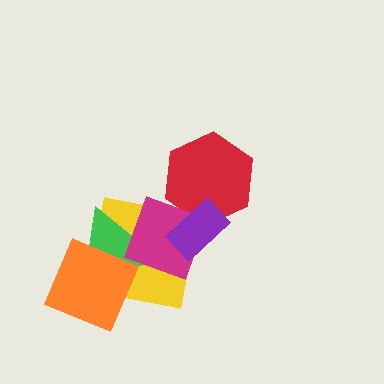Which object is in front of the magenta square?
The purple rectangle is in front of the magenta square.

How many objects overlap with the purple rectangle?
3 objects overlap with the purple rectangle.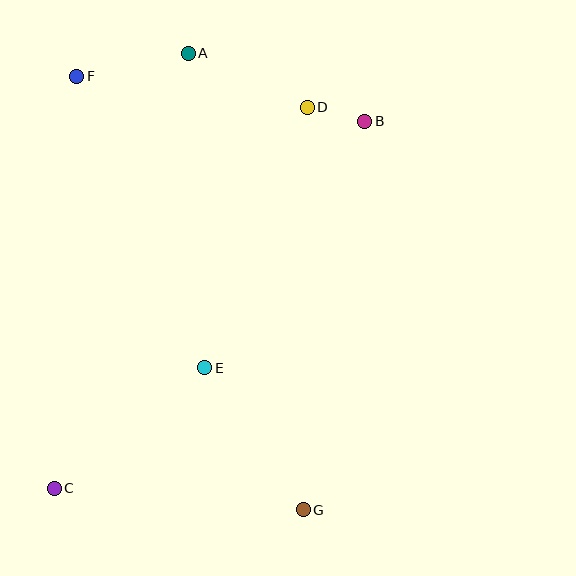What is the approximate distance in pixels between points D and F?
The distance between D and F is approximately 232 pixels.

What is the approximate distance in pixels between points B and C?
The distance between B and C is approximately 481 pixels.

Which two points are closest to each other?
Points B and D are closest to each other.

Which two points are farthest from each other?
Points F and G are farthest from each other.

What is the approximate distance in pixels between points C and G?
The distance between C and G is approximately 250 pixels.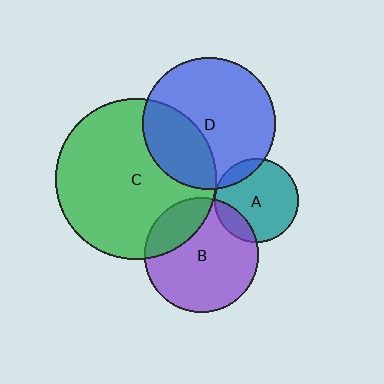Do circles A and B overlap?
Yes.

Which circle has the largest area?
Circle C (green).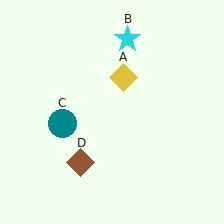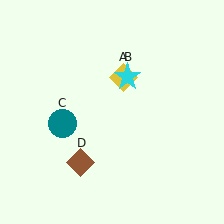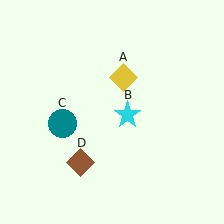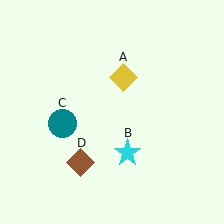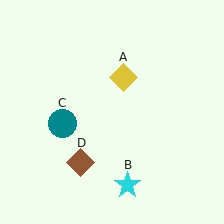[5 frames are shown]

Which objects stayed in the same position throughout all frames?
Yellow diamond (object A) and teal circle (object C) and brown diamond (object D) remained stationary.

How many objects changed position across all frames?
1 object changed position: cyan star (object B).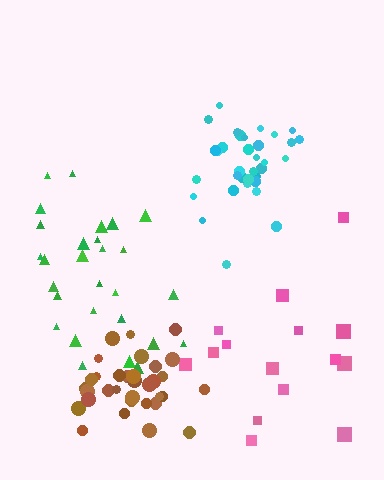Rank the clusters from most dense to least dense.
brown, cyan, green, pink.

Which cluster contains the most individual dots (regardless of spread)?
Brown (35).